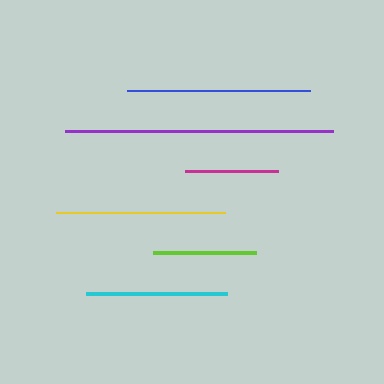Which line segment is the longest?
The purple line is the longest at approximately 268 pixels.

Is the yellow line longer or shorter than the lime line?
The yellow line is longer than the lime line.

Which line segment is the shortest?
The magenta line is the shortest at approximately 93 pixels.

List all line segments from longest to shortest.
From longest to shortest: purple, blue, yellow, cyan, lime, magenta.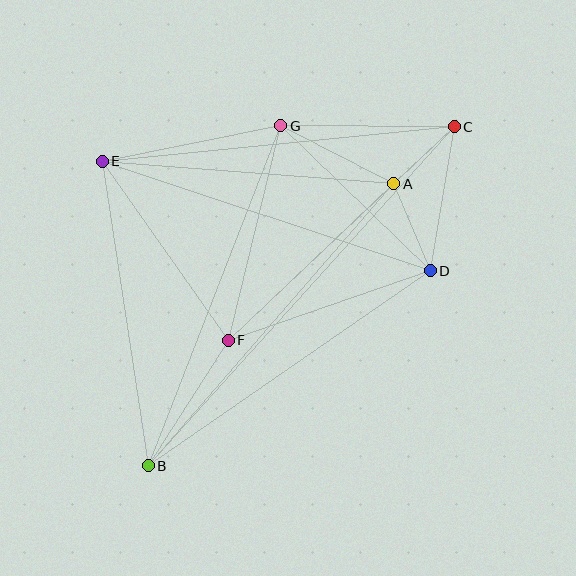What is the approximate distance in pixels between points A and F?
The distance between A and F is approximately 228 pixels.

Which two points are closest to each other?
Points A and C are closest to each other.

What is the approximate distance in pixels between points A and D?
The distance between A and D is approximately 94 pixels.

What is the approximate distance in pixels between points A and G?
The distance between A and G is approximately 127 pixels.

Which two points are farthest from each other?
Points B and C are farthest from each other.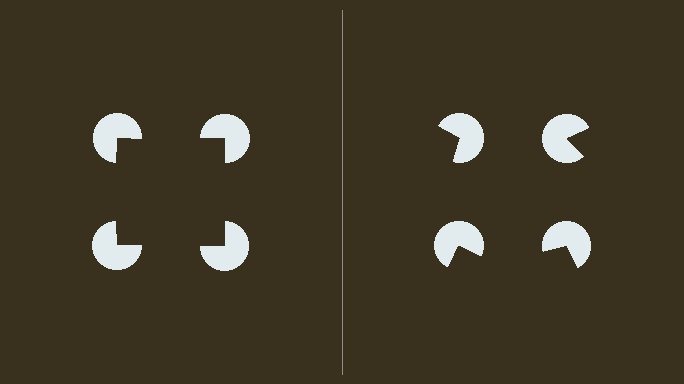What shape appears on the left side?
An illusory square.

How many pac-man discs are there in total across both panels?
8 — 4 on each side.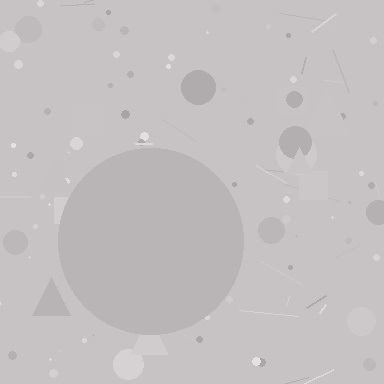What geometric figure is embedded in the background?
A circle is embedded in the background.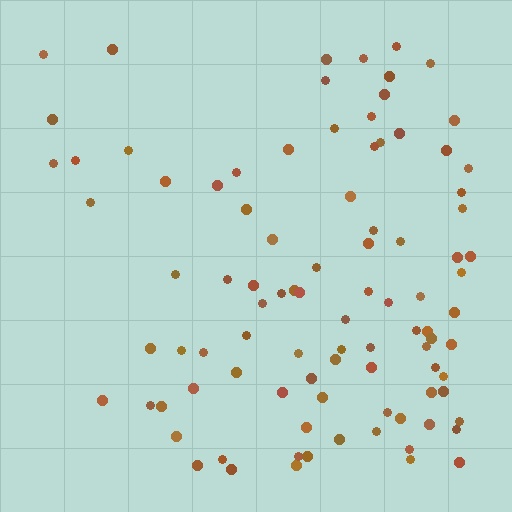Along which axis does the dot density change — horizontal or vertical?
Horizontal.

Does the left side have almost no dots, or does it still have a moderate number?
Still a moderate number, just noticeably fewer than the right.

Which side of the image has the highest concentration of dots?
The right.